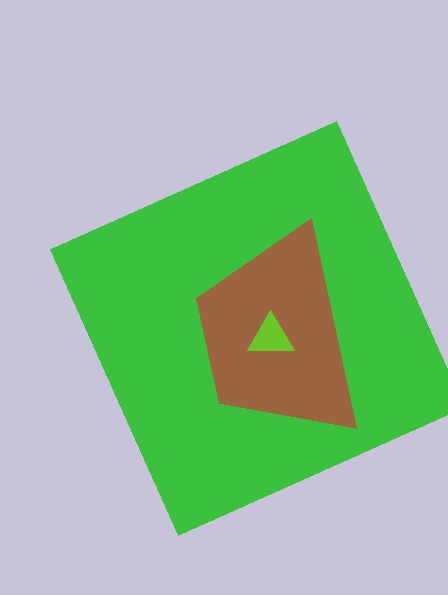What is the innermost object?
The lime triangle.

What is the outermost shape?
The green square.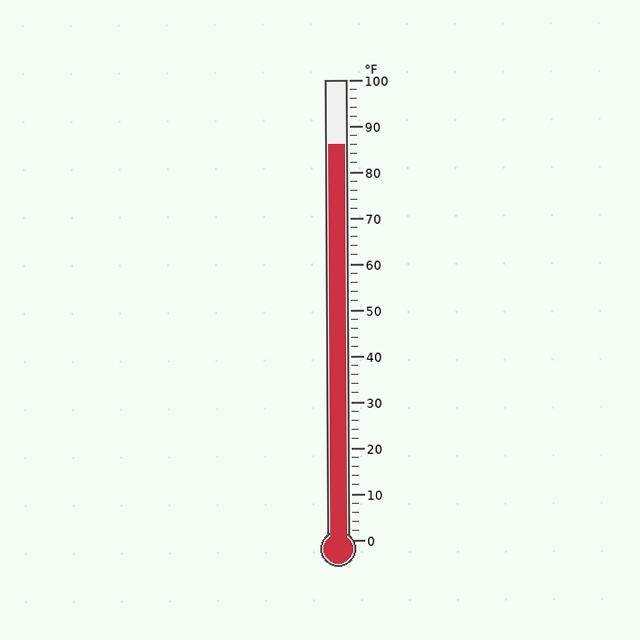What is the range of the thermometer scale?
The thermometer scale ranges from 0°F to 100°F.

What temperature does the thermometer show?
The thermometer shows approximately 86°F.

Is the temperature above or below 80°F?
The temperature is above 80°F.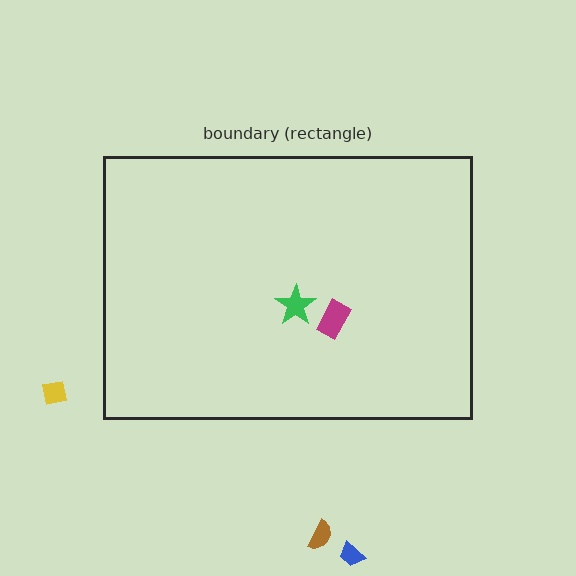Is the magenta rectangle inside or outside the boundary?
Inside.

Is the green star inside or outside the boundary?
Inside.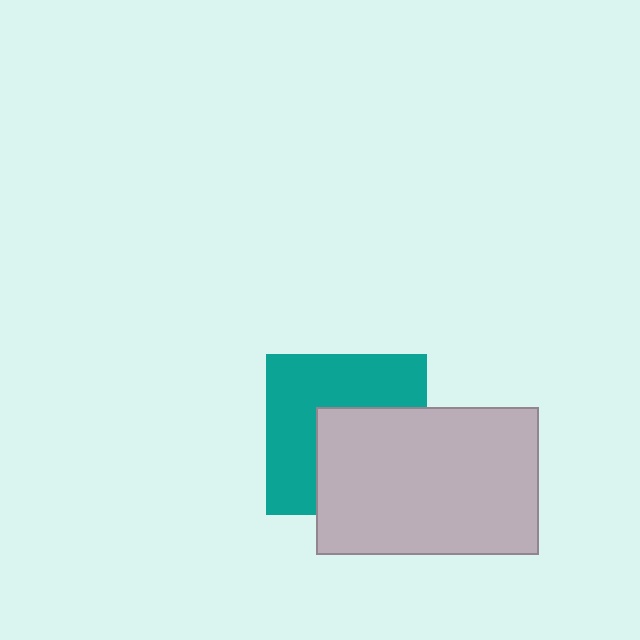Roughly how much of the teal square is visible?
About half of it is visible (roughly 54%).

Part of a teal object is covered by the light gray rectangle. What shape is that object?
It is a square.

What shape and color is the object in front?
The object in front is a light gray rectangle.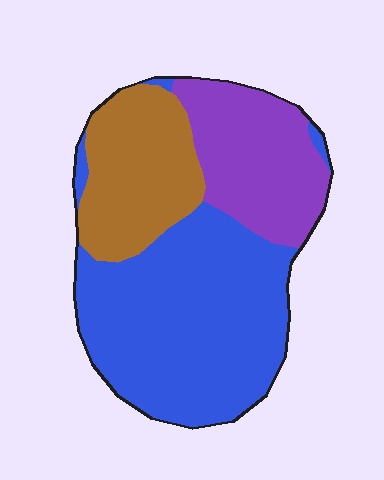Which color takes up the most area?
Blue, at roughly 50%.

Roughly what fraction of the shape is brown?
Brown covers roughly 25% of the shape.